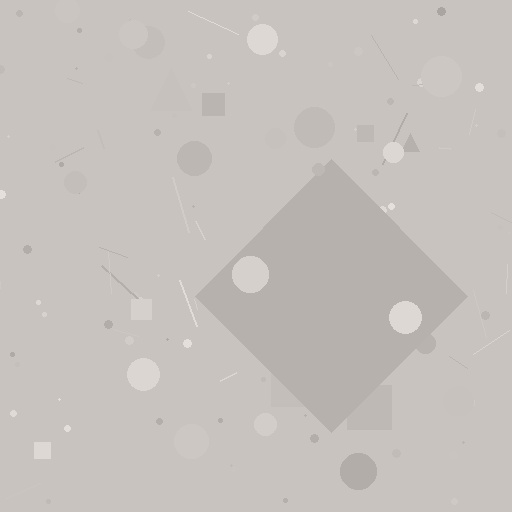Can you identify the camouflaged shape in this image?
The camouflaged shape is a diamond.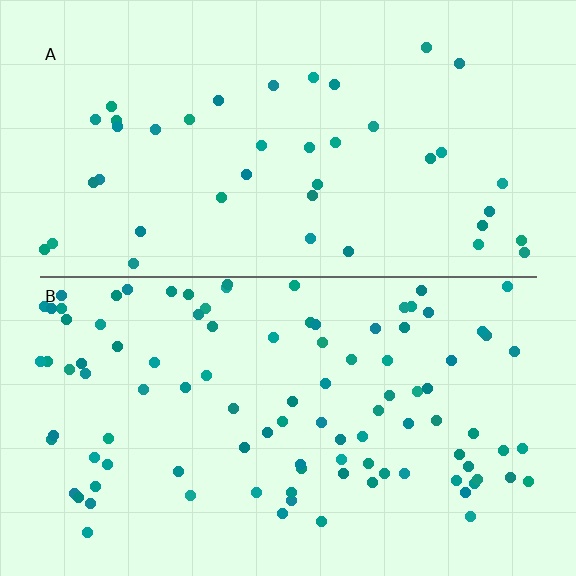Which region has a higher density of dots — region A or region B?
B (the bottom).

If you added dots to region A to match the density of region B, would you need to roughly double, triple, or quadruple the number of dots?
Approximately double.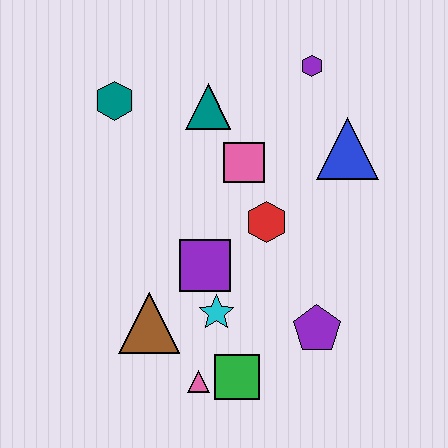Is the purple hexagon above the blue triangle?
Yes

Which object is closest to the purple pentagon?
The green square is closest to the purple pentagon.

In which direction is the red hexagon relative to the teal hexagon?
The red hexagon is to the right of the teal hexagon.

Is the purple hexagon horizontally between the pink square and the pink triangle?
No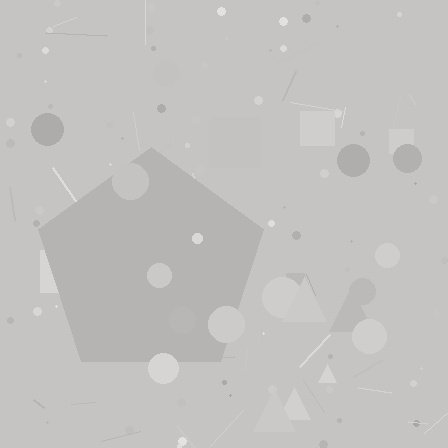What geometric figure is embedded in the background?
A pentagon is embedded in the background.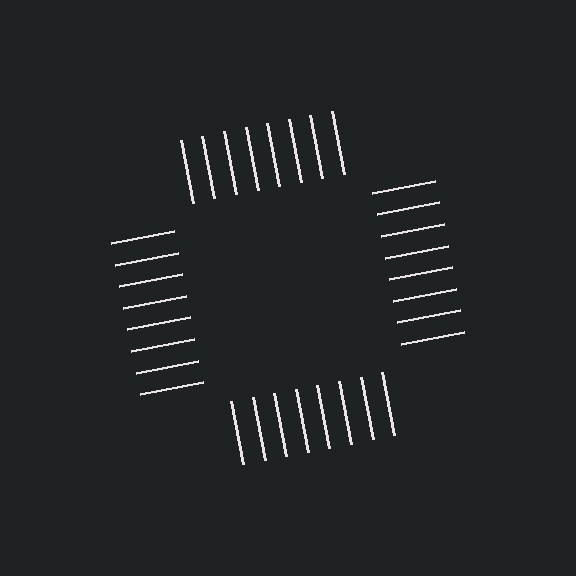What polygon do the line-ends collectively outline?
An illusory square — the line segments terminate on its edges but no continuous stroke is drawn.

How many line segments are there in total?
32 — 8 along each of the 4 edges.